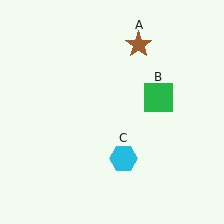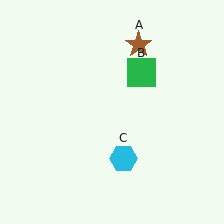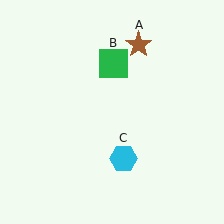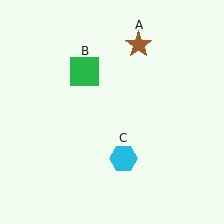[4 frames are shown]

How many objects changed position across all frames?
1 object changed position: green square (object B).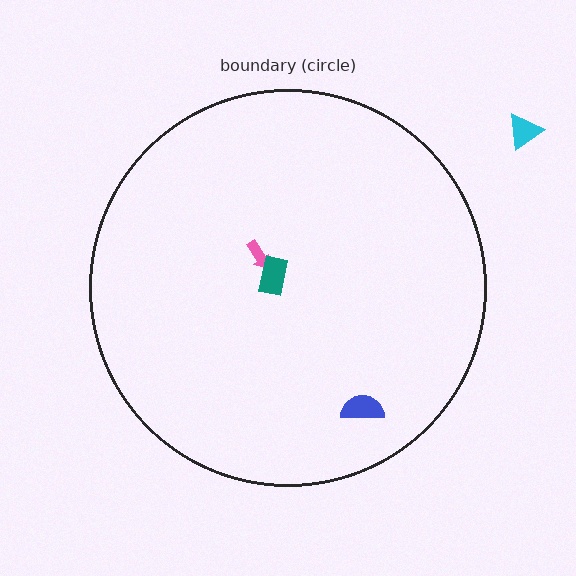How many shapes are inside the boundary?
3 inside, 1 outside.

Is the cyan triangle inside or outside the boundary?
Outside.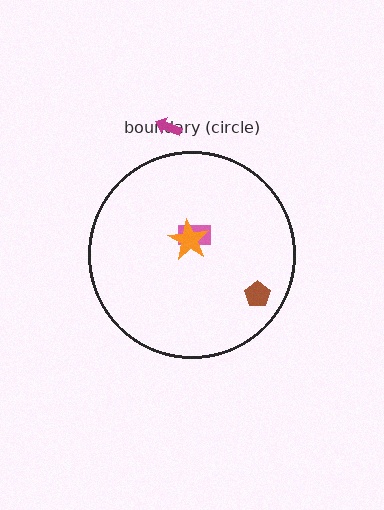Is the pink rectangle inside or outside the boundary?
Inside.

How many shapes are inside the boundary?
3 inside, 1 outside.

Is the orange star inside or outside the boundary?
Inside.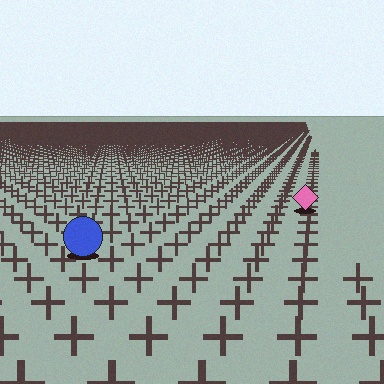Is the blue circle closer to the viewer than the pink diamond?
Yes. The blue circle is closer — you can tell from the texture gradient: the ground texture is coarser near it.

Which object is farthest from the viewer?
The pink diamond is farthest from the viewer. It appears smaller and the ground texture around it is denser.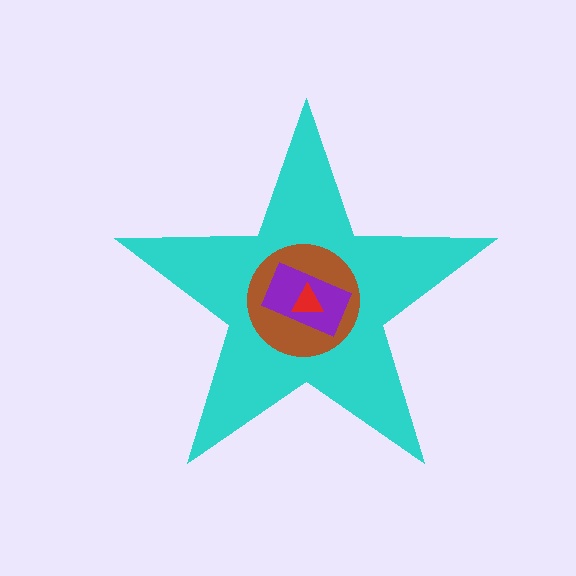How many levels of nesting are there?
4.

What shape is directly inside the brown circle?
The purple rectangle.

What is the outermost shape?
The cyan star.